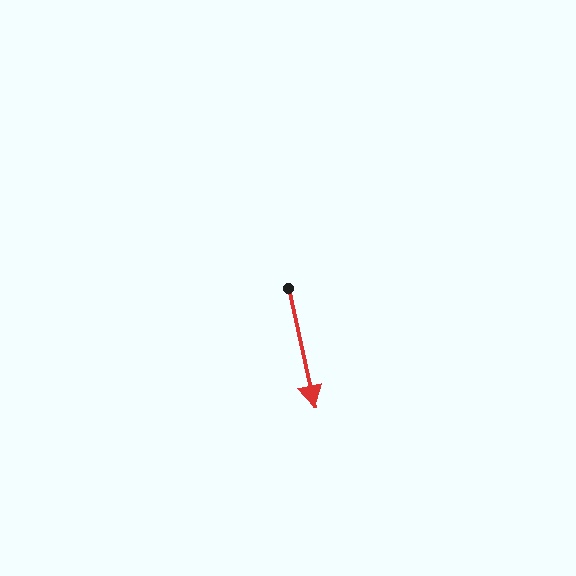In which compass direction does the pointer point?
South.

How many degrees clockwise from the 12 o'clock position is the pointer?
Approximately 168 degrees.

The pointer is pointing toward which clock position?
Roughly 6 o'clock.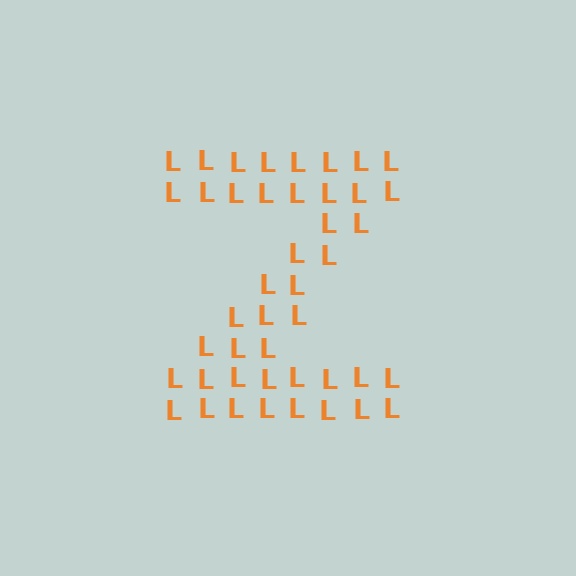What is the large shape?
The large shape is the letter Z.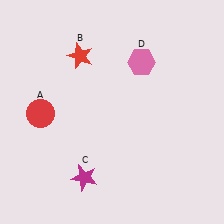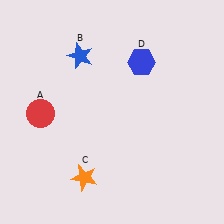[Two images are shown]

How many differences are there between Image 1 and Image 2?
There are 3 differences between the two images.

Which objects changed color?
B changed from red to blue. C changed from magenta to orange. D changed from pink to blue.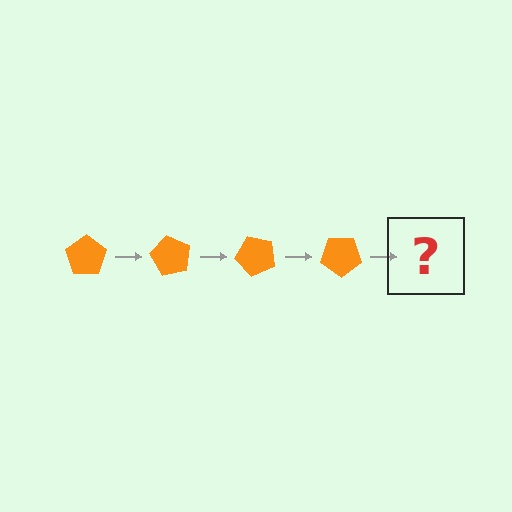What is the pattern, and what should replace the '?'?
The pattern is that the pentagon rotates 60 degrees each step. The '?' should be an orange pentagon rotated 240 degrees.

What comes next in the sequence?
The next element should be an orange pentagon rotated 240 degrees.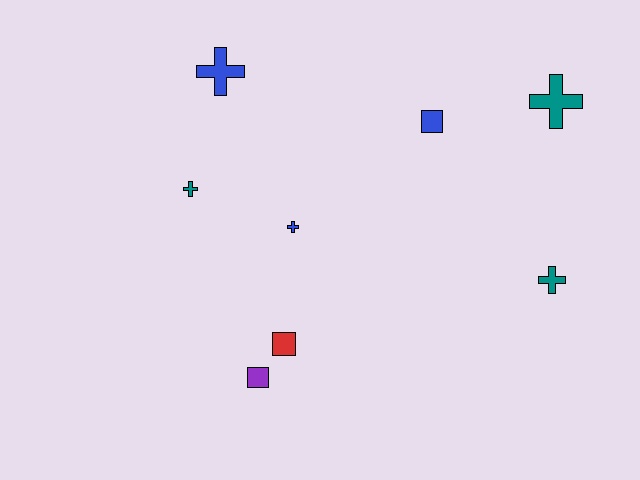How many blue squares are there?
There is 1 blue square.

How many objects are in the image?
There are 8 objects.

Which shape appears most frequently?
Cross, with 5 objects.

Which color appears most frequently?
Blue, with 3 objects.